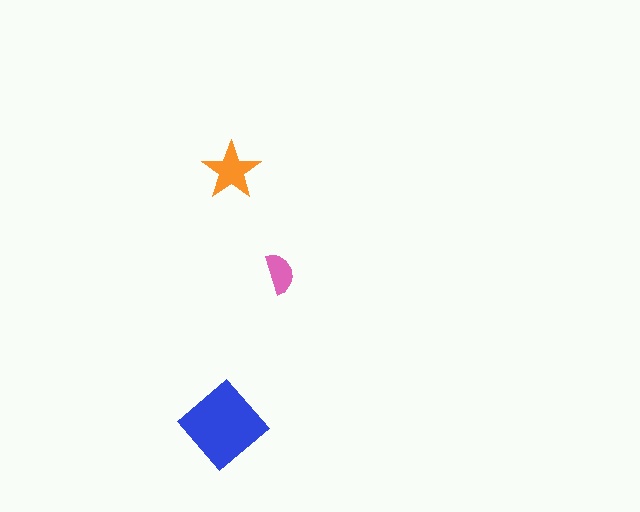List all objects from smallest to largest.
The pink semicircle, the orange star, the blue diamond.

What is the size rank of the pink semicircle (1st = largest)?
3rd.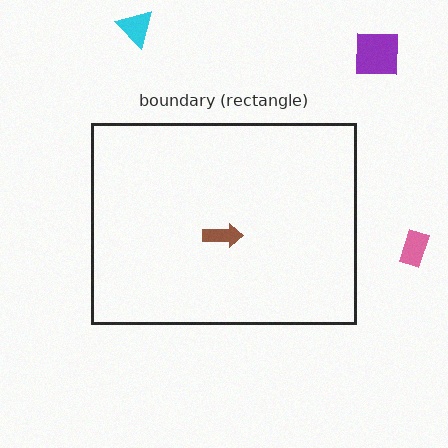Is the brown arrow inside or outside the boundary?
Inside.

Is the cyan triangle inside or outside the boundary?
Outside.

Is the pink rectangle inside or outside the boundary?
Outside.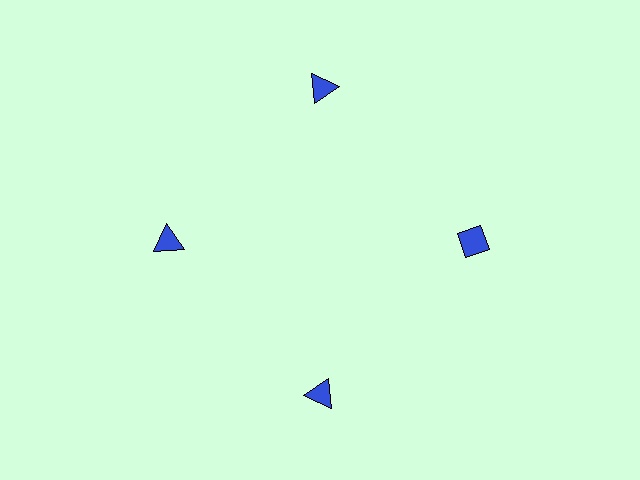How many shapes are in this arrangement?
There are 4 shapes arranged in a ring pattern.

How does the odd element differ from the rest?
It has a different shape: diamond instead of triangle.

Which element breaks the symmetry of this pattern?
The blue diamond at roughly the 3 o'clock position breaks the symmetry. All other shapes are blue triangles.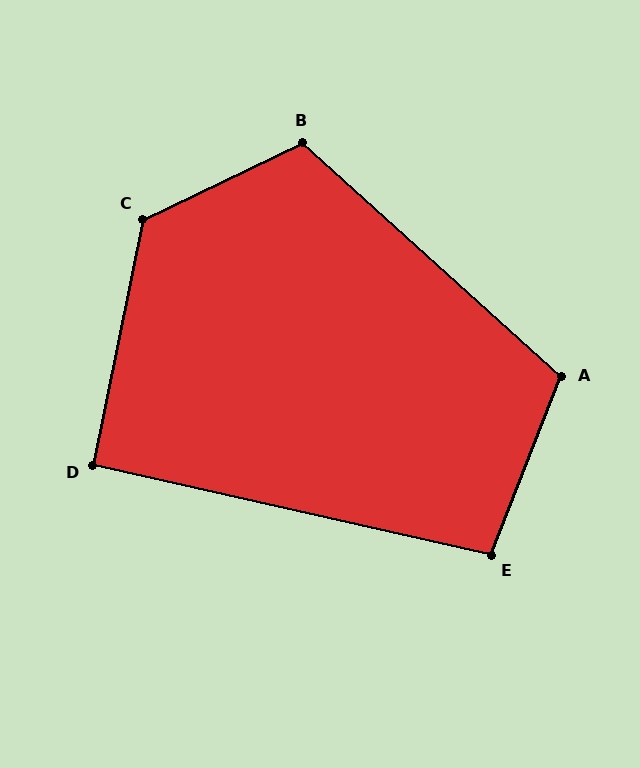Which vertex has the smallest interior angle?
D, at approximately 91 degrees.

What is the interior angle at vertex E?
Approximately 99 degrees (obtuse).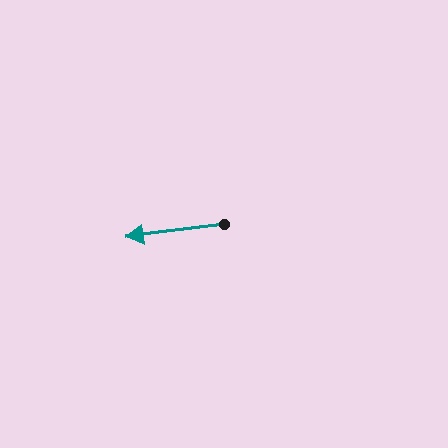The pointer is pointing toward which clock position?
Roughly 9 o'clock.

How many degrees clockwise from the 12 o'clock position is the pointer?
Approximately 263 degrees.